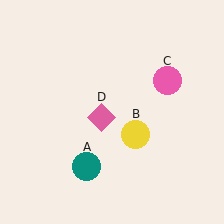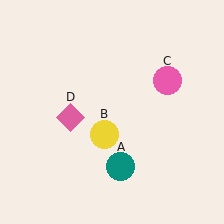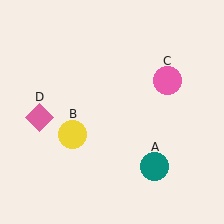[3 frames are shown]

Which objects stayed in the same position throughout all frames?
Pink circle (object C) remained stationary.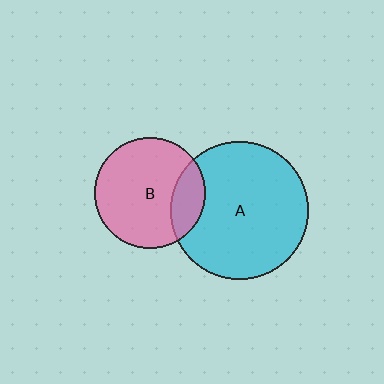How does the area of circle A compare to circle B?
Approximately 1.6 times.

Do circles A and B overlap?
Yes.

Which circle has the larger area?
Circle A (cyan).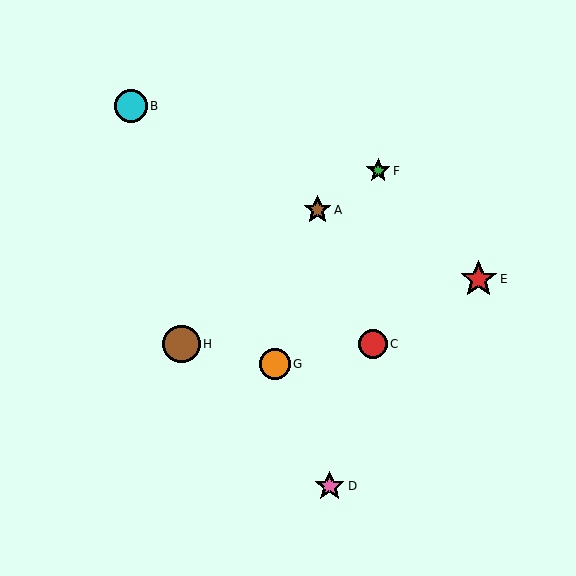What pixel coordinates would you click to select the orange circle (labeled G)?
Click at (275, 364) to select the orange circle G.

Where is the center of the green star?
The center of the green star is at (378, 171).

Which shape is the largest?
The red star (labeled E) is the largest.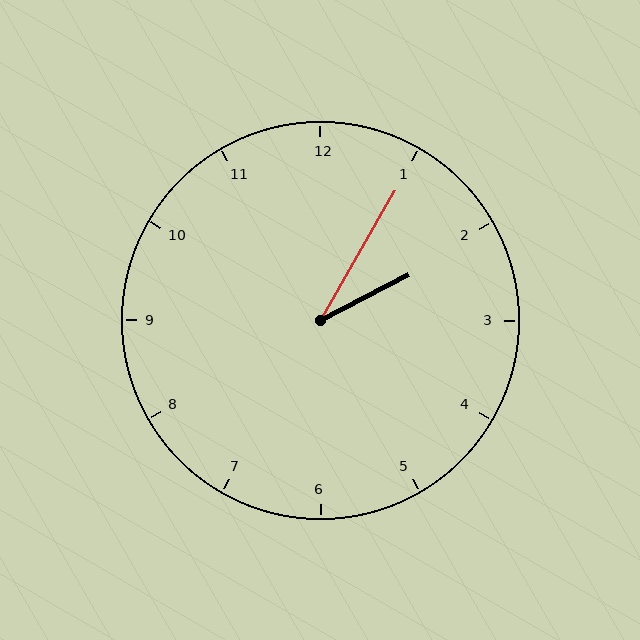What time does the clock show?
2:05.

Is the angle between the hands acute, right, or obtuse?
It is acute.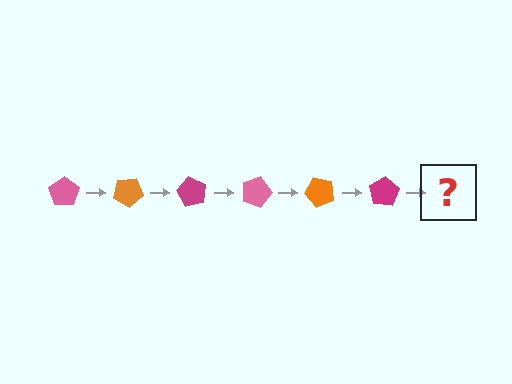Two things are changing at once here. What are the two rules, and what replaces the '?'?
The two rules are that it rotates 30 degrees each step and the color cycles through pink, orange, and magenta. The '?' should be a pink pentagon, rotated 180 degrees from the start.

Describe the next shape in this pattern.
It should be a pink pentagon, rotated 180 degrees from the start.